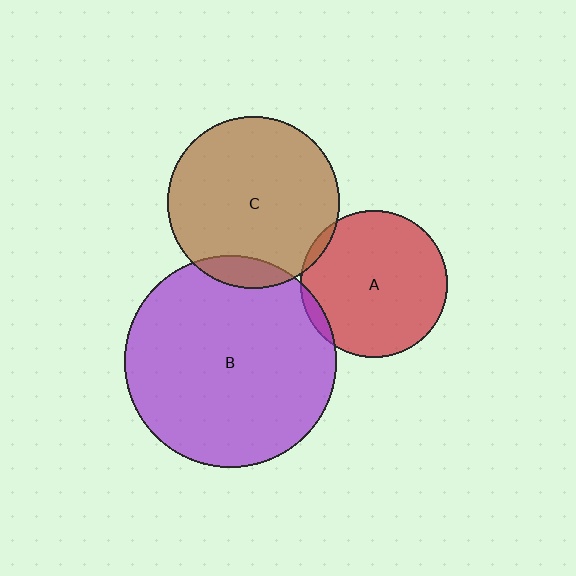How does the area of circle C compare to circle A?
Approximately 1.4 times.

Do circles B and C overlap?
Yes.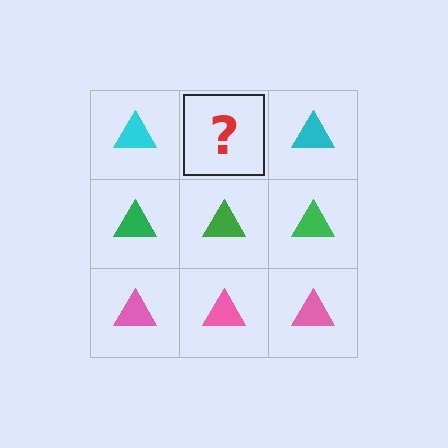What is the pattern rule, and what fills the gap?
The rule is that each row has a consistent color. The gap should be filled with a cyan triangle.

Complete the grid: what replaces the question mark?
The question mark should be replaced with a cyan triangle.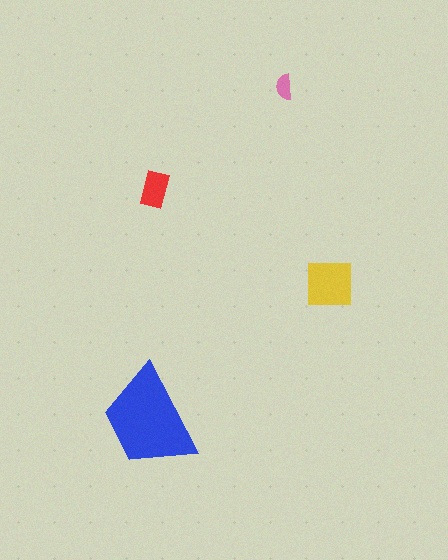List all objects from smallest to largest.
The pink semicircle, the red rectangle, the yellow square, the blue trapezoid.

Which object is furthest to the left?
The blue trapezoid is leftmost.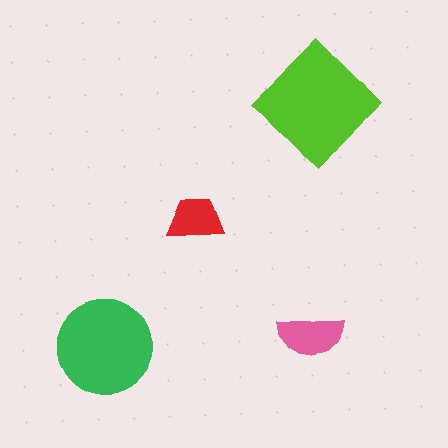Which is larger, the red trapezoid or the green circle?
The green circle.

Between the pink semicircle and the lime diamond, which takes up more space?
The lime diamond.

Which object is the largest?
The lime diamond.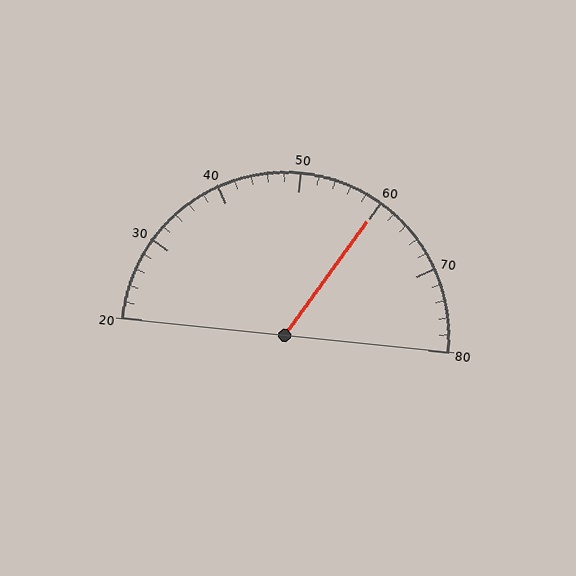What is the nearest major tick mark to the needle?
The nearest major tick mark is 60.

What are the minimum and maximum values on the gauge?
The gauge ranges from 20 to 80.